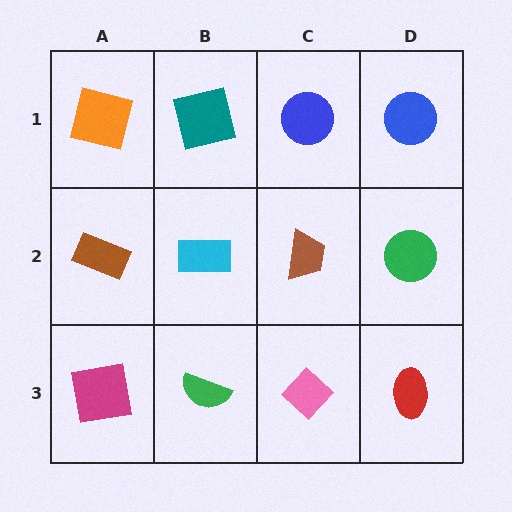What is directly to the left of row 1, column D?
A blue circle.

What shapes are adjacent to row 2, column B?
A teal square (row 1, column B), a green semicircle (row 3, column B), a brown rectangle (row 2, column A), a brown trapezoid (row 2, column C).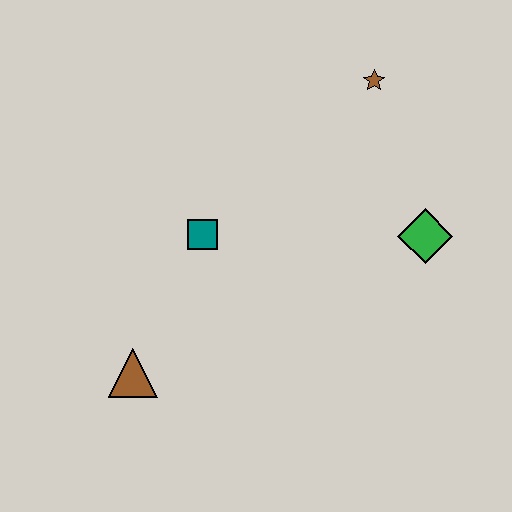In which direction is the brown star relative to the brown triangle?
The brown star is above the brown triangle.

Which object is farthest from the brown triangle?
The brown star is farthest from the brown triangle.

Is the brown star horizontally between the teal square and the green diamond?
Yes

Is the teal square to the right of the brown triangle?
Yes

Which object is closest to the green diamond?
The brown star is closest to the green diamond.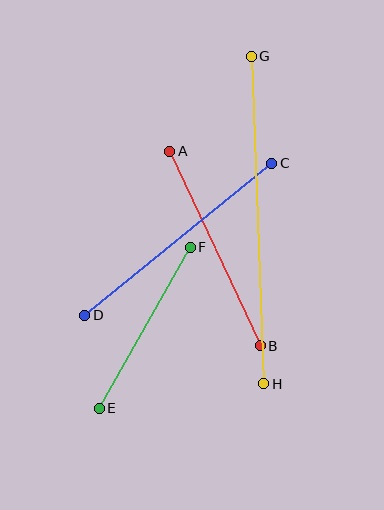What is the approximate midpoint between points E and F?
The midpoint is at approximately (145, 328) pixels.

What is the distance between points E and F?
The distance is approximately 185 pixels.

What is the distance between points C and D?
The distance is approximately 241 pixels.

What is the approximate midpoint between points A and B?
The midpoint is at approximately (215, 249) pixels.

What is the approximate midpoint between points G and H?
The midpoint is at approximately (258, 220) pixels.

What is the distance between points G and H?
The distance is approximately 327 pixels.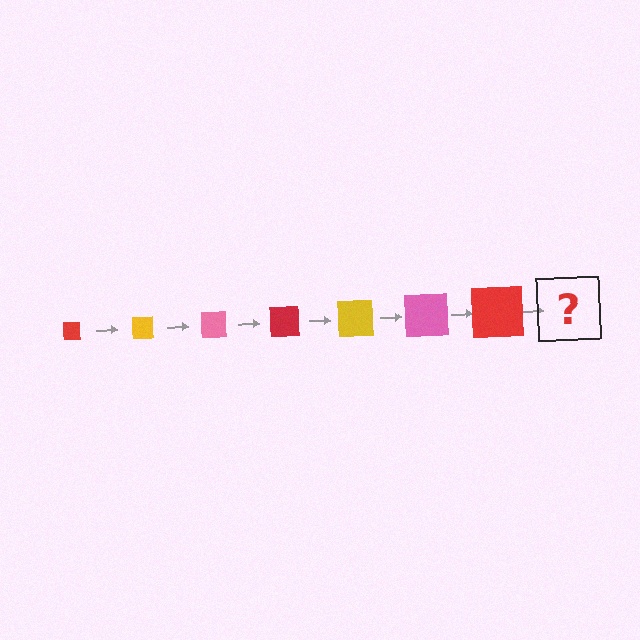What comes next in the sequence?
The next element should be a yellow square, larger than the previous one.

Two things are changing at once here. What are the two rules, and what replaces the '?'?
The two rules are that the square grows larger each step and the color cycles through red, yellow, and pink. The '?' should be a yellow square, larger than the previous one.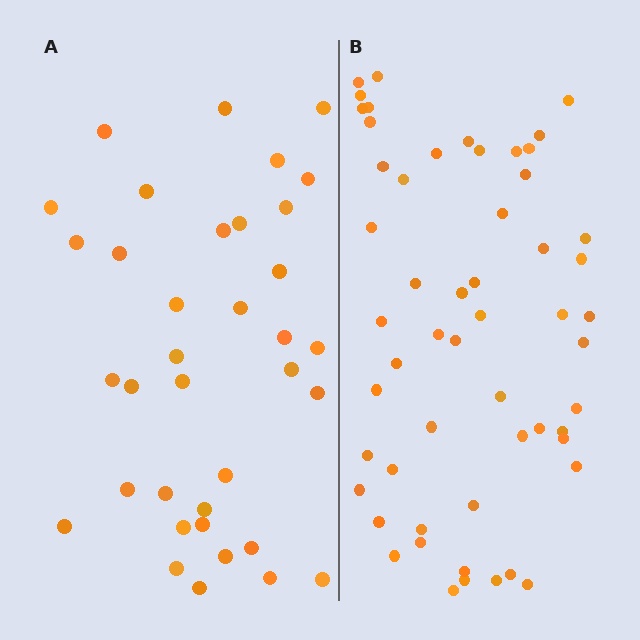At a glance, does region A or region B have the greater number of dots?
Region B (the right region) has more dots.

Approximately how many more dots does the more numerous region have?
Region B has approximately 20 more dots than region A.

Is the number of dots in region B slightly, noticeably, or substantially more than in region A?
Region B has substantially more. The ratio is roughly 1.5 to 1.